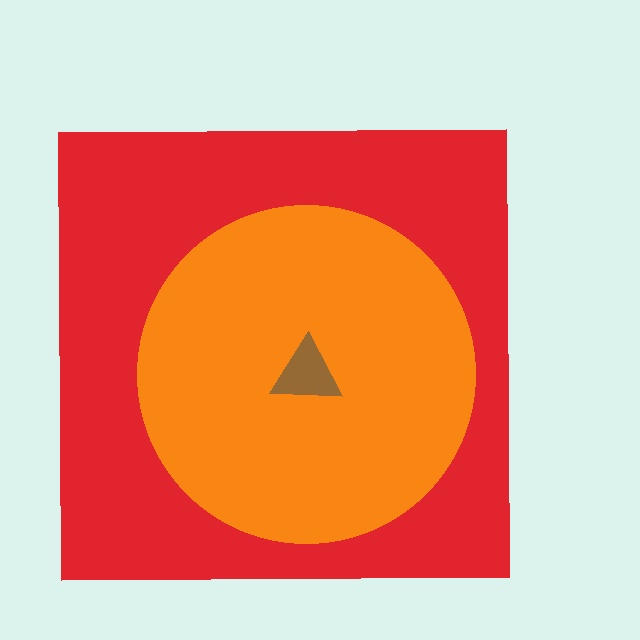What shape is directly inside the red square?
The orange circle.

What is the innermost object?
The brown triangle.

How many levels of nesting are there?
3.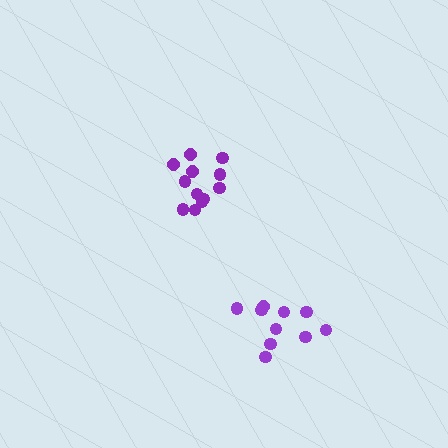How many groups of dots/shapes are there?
There are 2 groups.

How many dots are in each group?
Group 1: 10 dots, Group 2: 12 dots (22 total).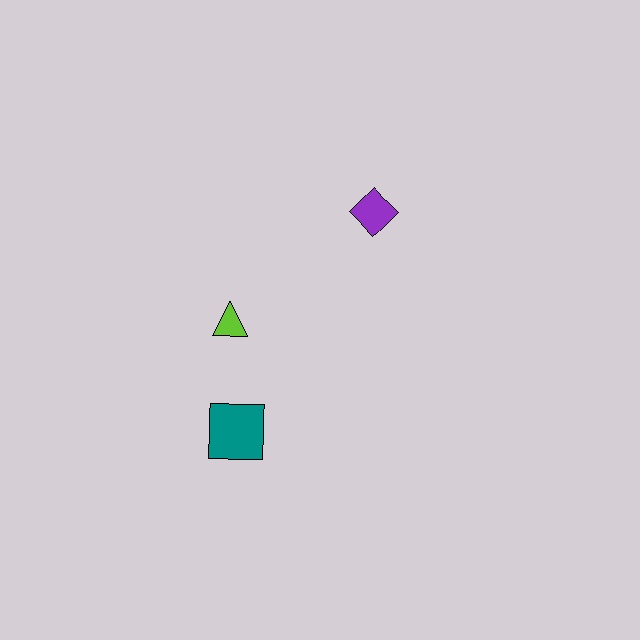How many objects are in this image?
There are 3 objects.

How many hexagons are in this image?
There are no hexagons.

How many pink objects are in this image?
There are no pink objects.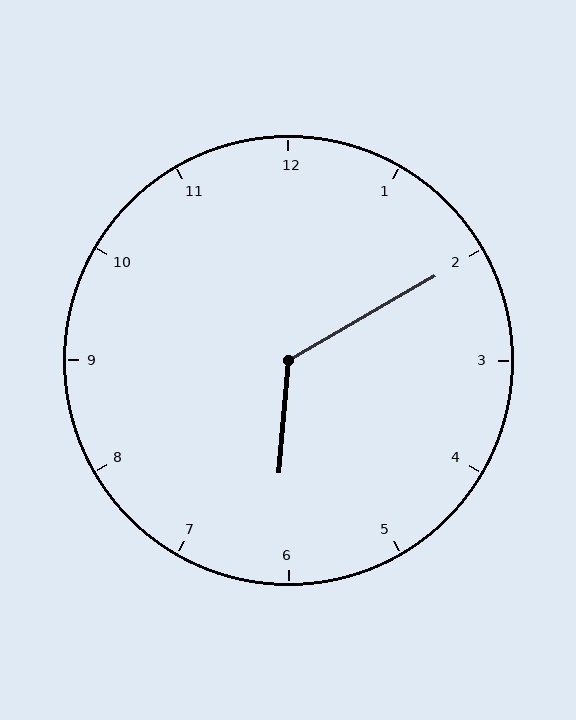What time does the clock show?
6:10.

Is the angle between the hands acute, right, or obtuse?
It is obtuse.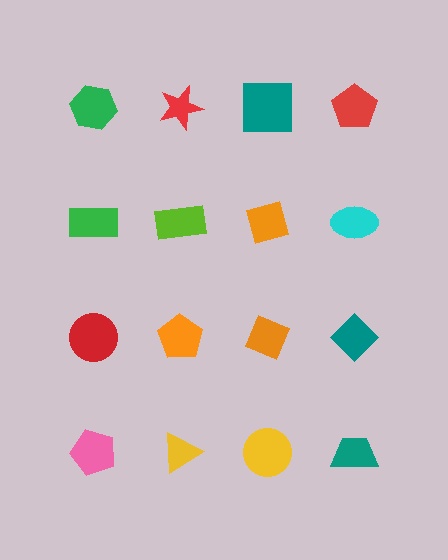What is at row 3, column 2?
An orange pentagon.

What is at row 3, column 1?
A red circle.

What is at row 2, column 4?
A cyan ellipse.